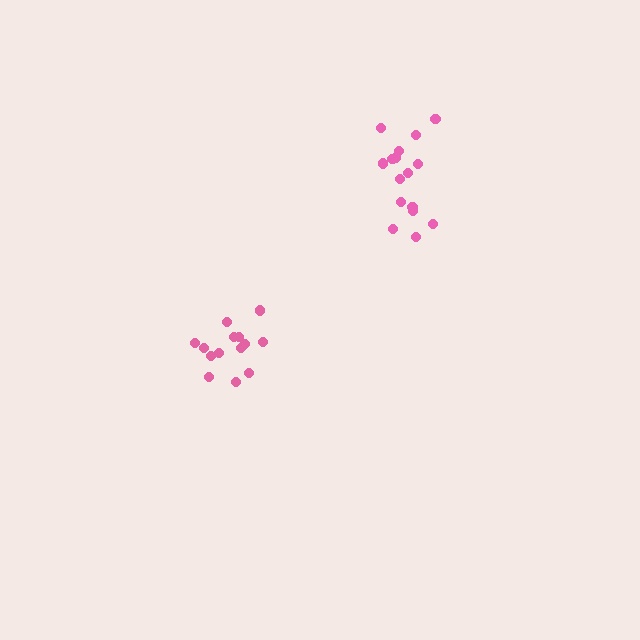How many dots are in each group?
Group 1: 14 dots, Group 2: 16 dots (30 total).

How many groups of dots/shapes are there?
There are 2 groups.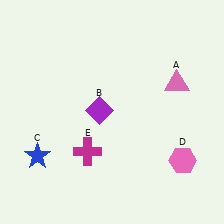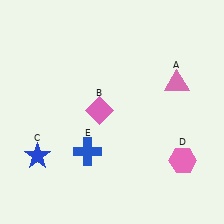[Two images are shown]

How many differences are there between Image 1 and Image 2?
There are 2 differences between the two images.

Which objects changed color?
B changed from purple to pink. E changed from magenta to blue.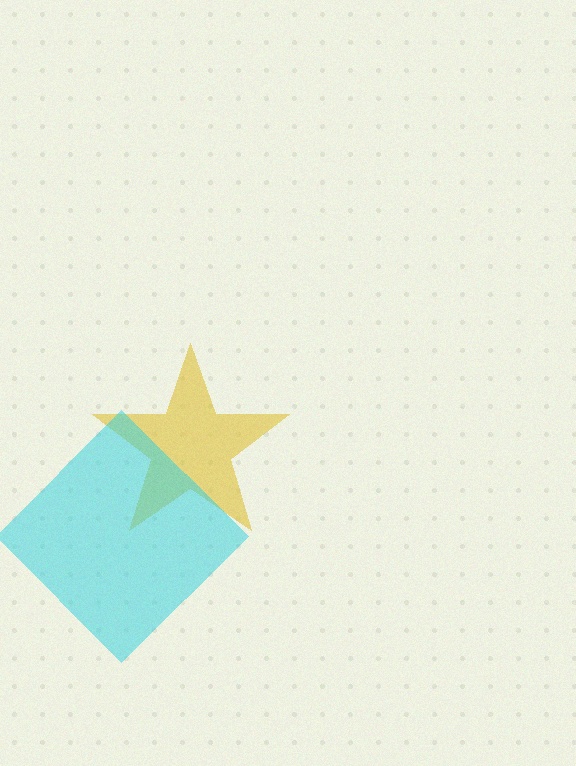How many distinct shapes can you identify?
There are 2 distinct shapes: a yellow star, a cyan diamond.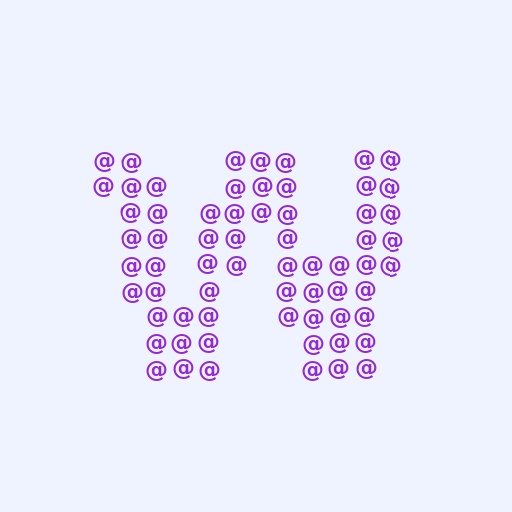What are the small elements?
The small elements are at signs.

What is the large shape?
The large shape is the letter W.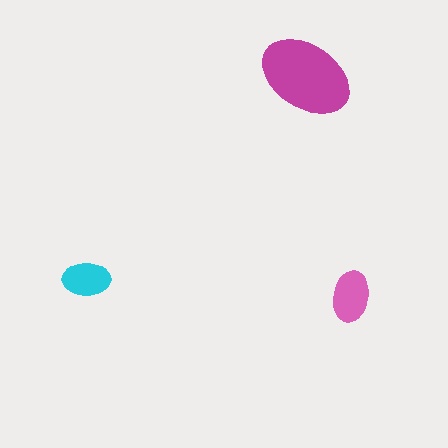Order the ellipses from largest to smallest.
the magenta one, the pink one, the cyan one.